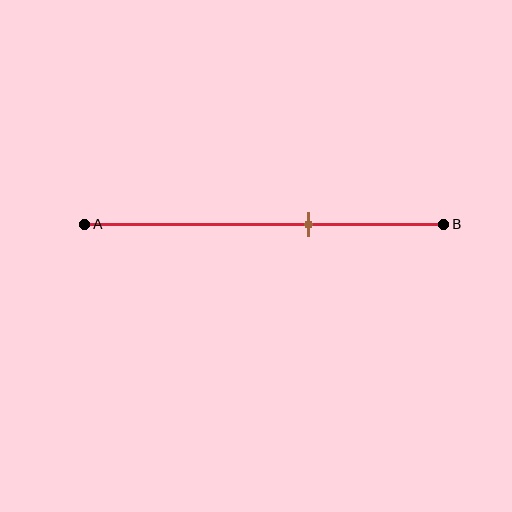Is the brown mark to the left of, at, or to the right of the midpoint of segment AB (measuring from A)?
The brown mark is to the right of the midpoint of segment AB.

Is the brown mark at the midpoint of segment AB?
No, the mark is at about 65% from A, not at the 50% midpoint.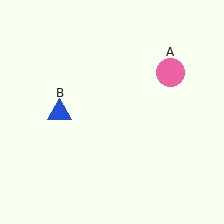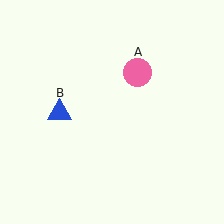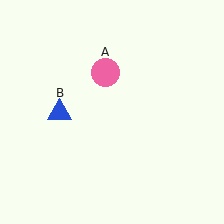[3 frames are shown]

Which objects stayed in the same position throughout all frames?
Blue triangle (object B) remained stationary.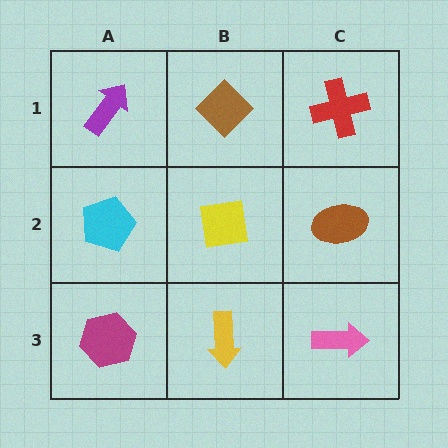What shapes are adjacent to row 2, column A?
A purple arrow (row 1, column A), a magenta hexagon (row 3, column A), a yellow square (row 2, column B).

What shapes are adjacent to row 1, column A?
A cyan pentagon (row 2, column A), a brown diamond (row 1, column B).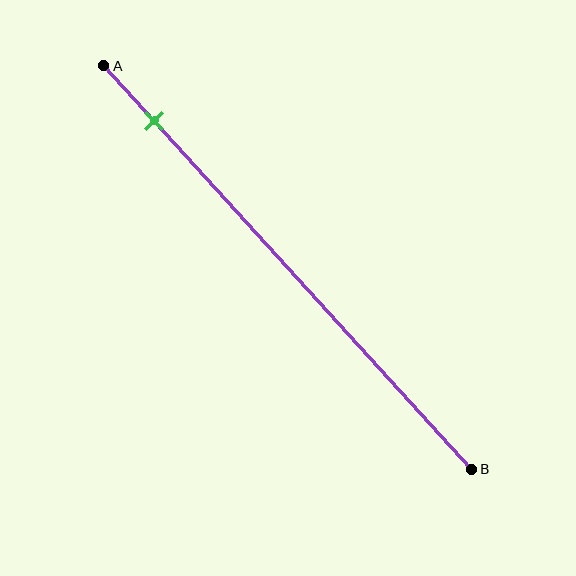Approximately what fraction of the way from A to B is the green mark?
The green mark is approximately 15% of the way from A to B.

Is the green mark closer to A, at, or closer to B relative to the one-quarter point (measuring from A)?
The green mark is closer to point A than the one-quarter point of segment AB.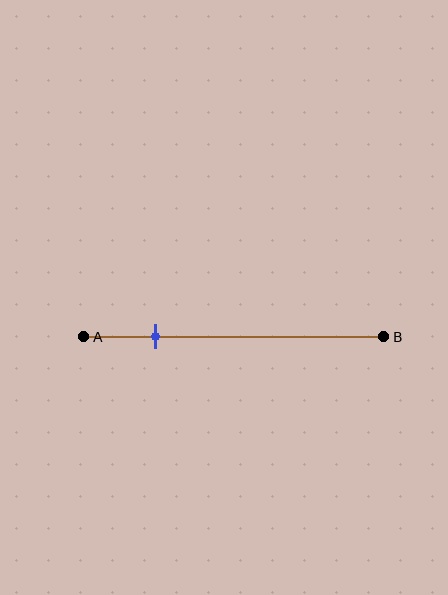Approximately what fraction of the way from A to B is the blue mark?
The blue mark is approximately 25% of the way from A to B.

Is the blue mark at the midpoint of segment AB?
No, the mark is at about 25% from A, not at the 50% midpoint.